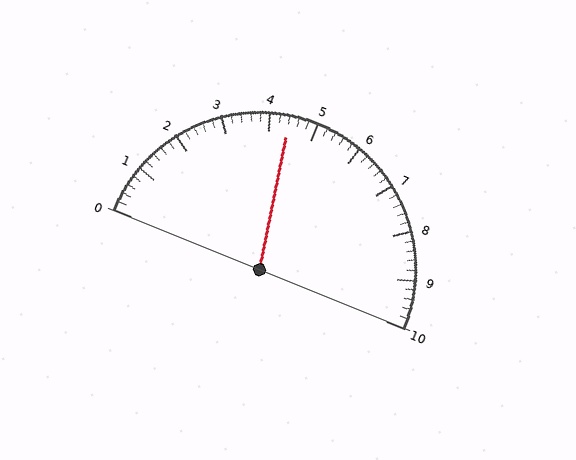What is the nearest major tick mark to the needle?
The nearest major tick mark is 4.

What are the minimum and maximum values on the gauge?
The gauge ranges from 0 to 10.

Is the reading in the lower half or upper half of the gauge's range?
The reading is in the lower half of the range (0 to 10).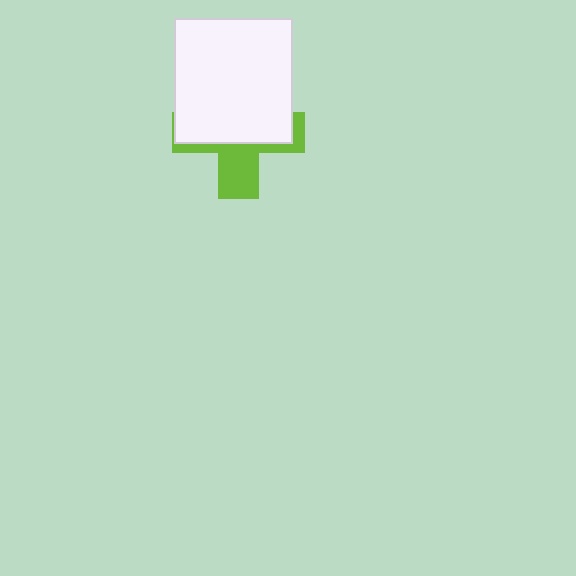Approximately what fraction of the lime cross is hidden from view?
Roughly 61% of the lime cross is hidden behind the white rectangle.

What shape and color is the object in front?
The object in front is a white rectangle.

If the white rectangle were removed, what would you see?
You would see the complete lime cross.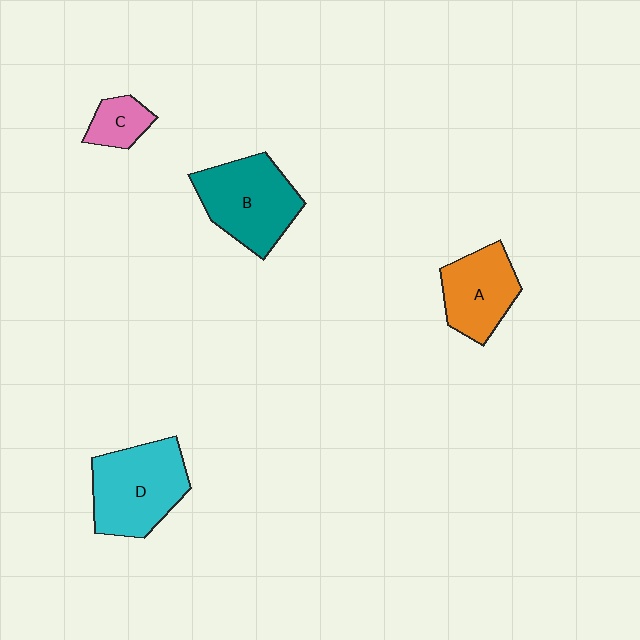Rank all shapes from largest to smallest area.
From largest to smallest: D (cyan), B (teal), A (orange), C (pink).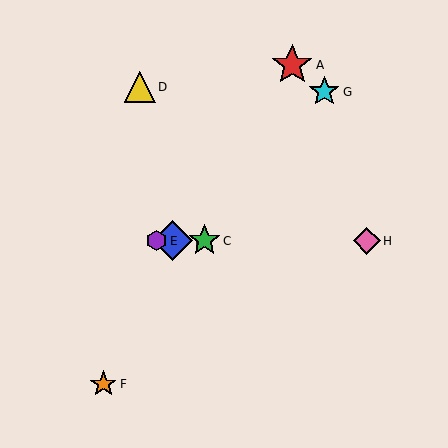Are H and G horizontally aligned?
No, H is at y≈241 and G is at y≈92.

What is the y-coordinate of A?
Object A is at y≈65.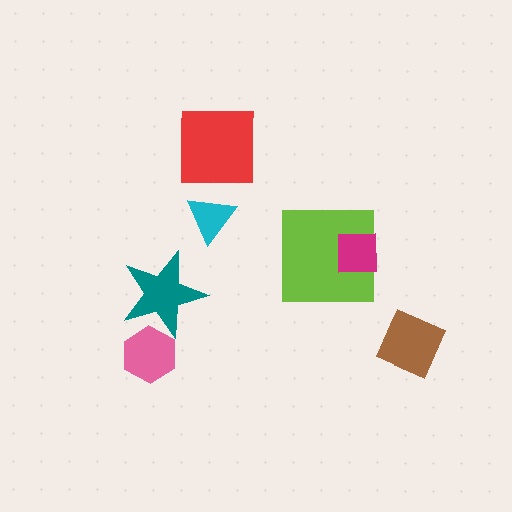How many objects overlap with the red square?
0 objects overlap with the red square.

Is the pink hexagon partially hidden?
Yes, it is partially covered by another shape.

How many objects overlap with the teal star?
1 object overlaps with the teal star.